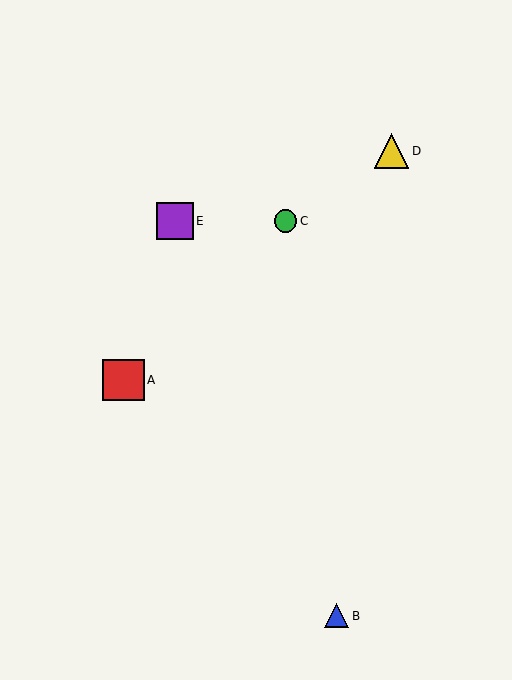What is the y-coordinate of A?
Object A is at y≈380.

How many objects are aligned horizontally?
2 objects (C, E) are aligned horizontally.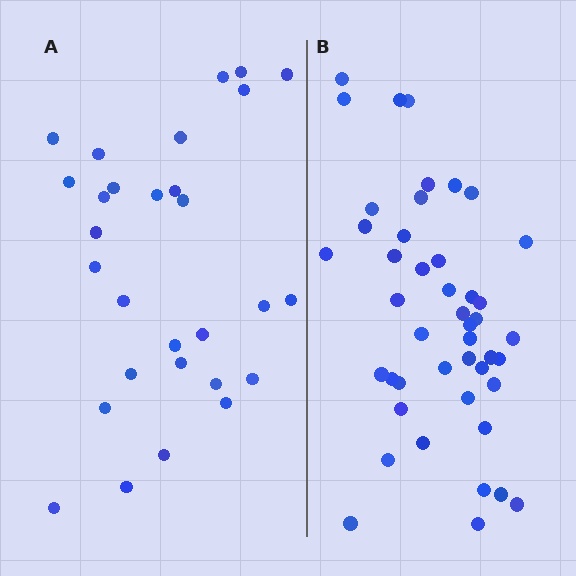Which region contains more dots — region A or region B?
Region B (the right region) has more dots.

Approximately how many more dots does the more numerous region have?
Region B has approximately 15 more dots than region A.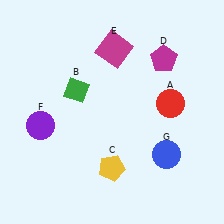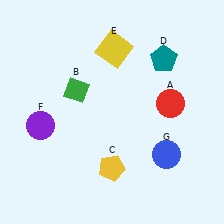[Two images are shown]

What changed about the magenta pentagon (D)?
In Image 1, D is magenta. In Image 2, it changed to teal.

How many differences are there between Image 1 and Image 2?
There are 2 differences between the two images.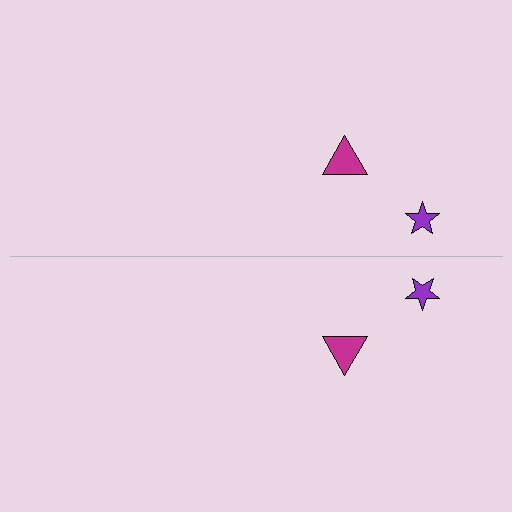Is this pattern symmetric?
Yes, this pattern has bilateral (reflection) symmetry.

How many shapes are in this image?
There are 4 shapes in this image.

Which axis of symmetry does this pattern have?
The pattern has a horizontal axis of symmetry running through the center of the image.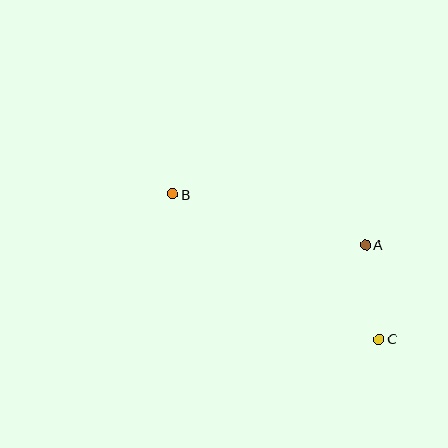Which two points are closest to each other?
Points A and C are closest to each other.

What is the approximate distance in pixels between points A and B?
The distance between A and B is approximately 199 pixels.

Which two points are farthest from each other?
Points B and C are farthest from each other.